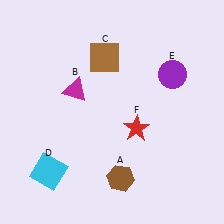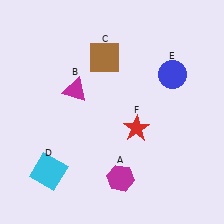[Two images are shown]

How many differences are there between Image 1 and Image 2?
There are 2 differences between the two images.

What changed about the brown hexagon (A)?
In Image 1, A is brown. In Image 2, it changed to magenta.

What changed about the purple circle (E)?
In Image 1, E is purple. In Image 2, it changed to blue.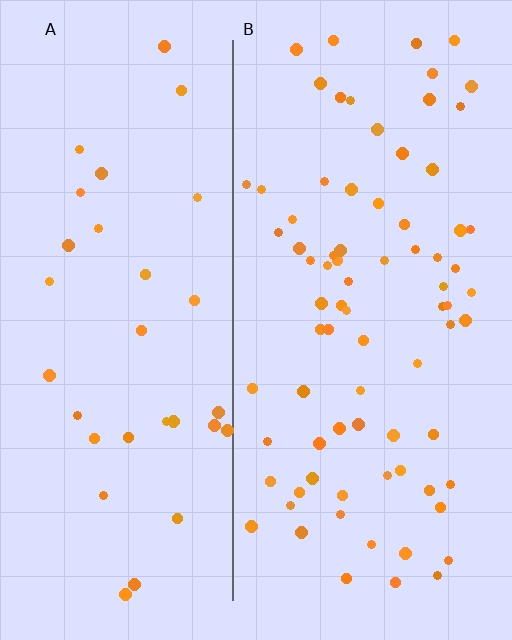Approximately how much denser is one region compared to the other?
Approximately 2.5× — region B over region A.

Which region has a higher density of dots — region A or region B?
B (the right).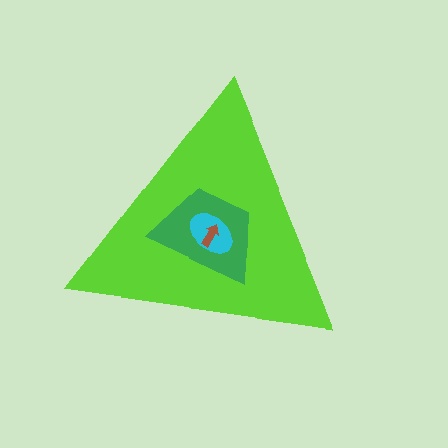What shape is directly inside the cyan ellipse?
The brown arrow.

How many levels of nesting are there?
4.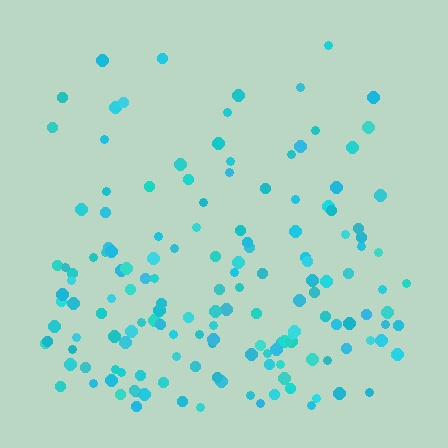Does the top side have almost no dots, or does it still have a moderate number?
Still a moderate number, just noticeably fewer than the bottom.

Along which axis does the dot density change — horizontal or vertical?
Vertical.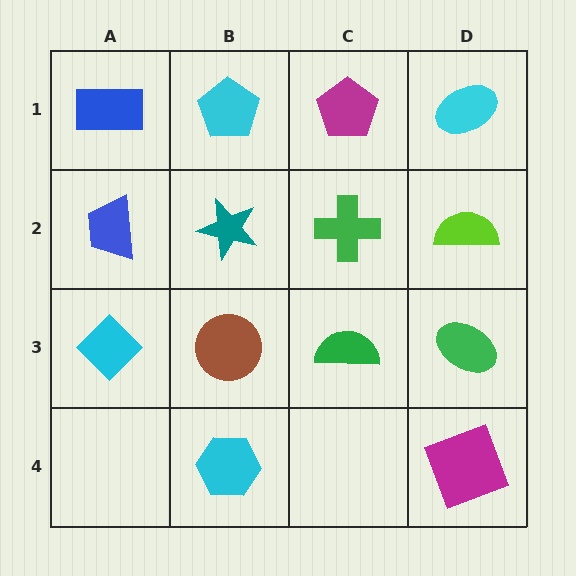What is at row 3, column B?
A brown circle.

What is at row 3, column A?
A cyan diamond.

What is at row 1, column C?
A magenta pentagon.